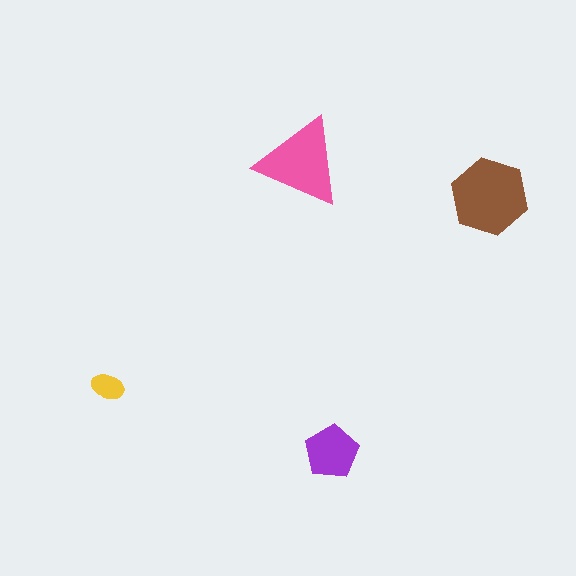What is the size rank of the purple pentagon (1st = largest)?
3rd.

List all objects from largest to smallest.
The brown hexagon, the pink triangle, the purple pentagon, the yellow ellipse.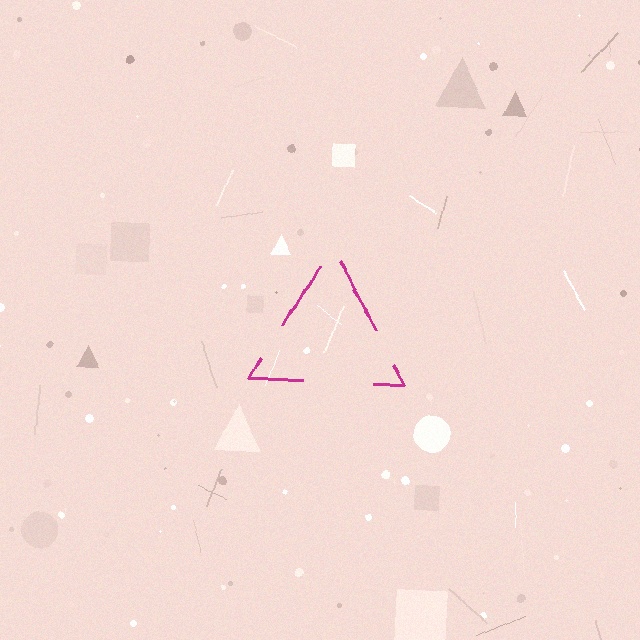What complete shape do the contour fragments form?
The contour fragments form a triangle.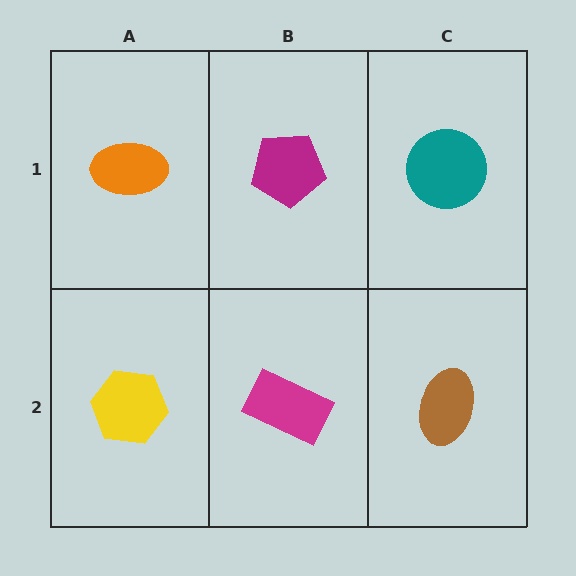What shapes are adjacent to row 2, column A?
An orange ellipse (row 1, column A), a magenta rectangle (row 2, column B).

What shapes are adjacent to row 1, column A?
A yellow hexagon (row 2, column A), a magenta pentagon (row 1, column B).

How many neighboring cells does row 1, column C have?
2.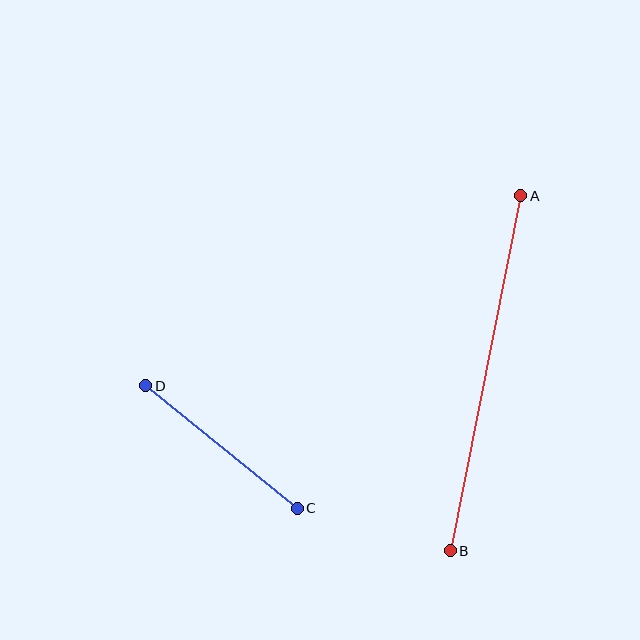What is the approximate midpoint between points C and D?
The midpoint is at approximately (222, 447) pixels.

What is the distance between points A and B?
The distance is approximately 362 pixels.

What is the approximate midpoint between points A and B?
The midpoint is at approximately (485, 373) pixels.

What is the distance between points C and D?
The distance is approximately 195 pixels.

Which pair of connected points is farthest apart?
Points A and B are farthest apart.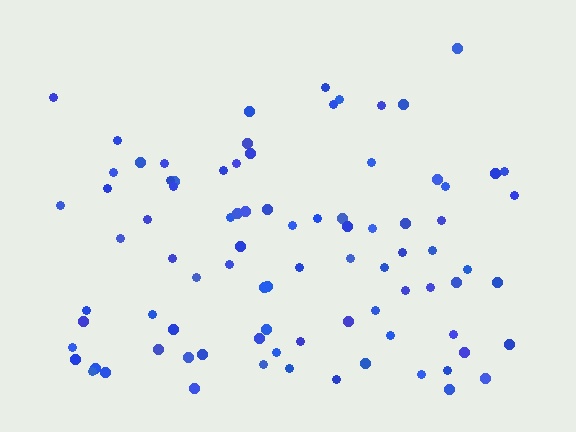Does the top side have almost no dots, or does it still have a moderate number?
Still a moderate number, just noticeably fewer than the bottom.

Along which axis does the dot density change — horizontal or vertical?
Vertical.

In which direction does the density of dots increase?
From top to bottom, with the bottom side densest.